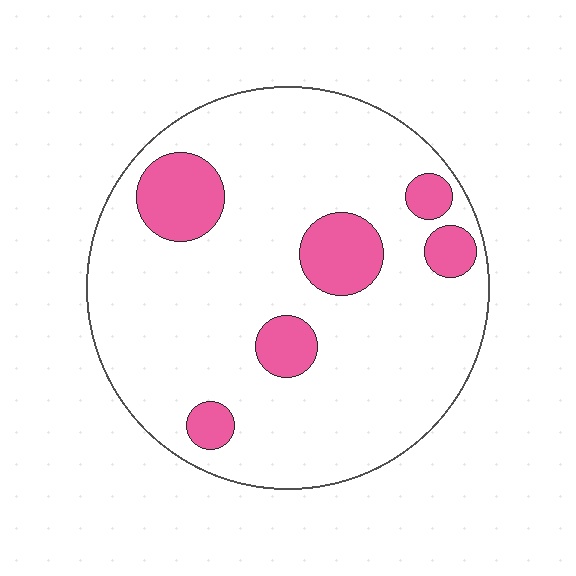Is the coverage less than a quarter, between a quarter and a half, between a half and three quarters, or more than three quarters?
Less than a quarter.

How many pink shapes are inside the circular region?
6.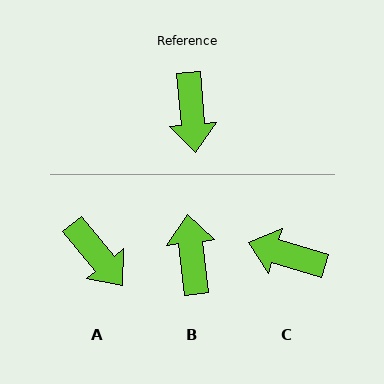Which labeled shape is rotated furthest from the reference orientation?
B, about 179 degrees away.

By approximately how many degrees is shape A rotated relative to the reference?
Approximately 35 degrees counter-clockwise.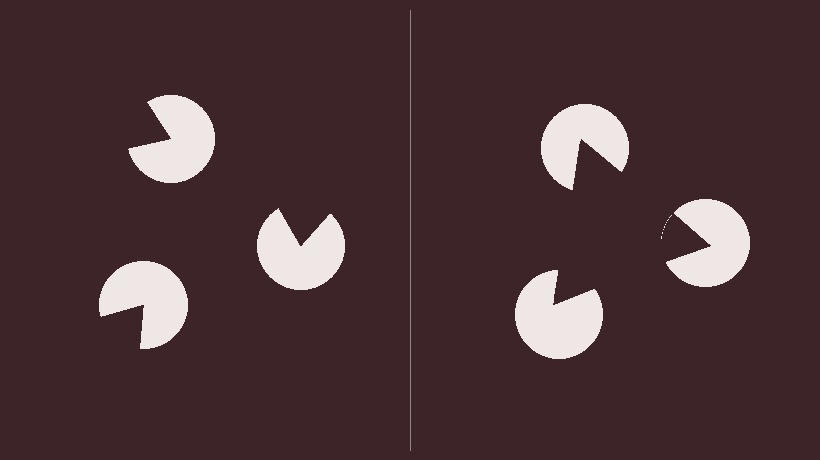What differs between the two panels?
The pac-man discs are positioned identically on both sides; only the wedge orientations differ. On the right they align to a triangle; on the left they are misaligned.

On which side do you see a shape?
An illusory triangle appears on the right side. On the left side the wedge cuts are rotated, so no coherent shape forms.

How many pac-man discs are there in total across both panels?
6 — 3 on each side.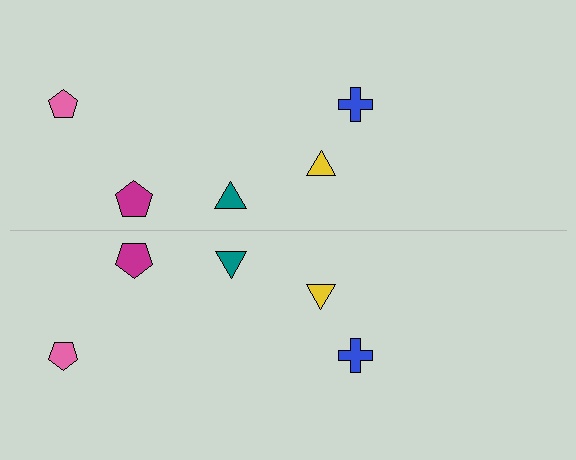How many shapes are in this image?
There are 10 shapes in this image.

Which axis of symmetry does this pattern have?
The pattern has a horizontal axis of symmetry running through the center of the image.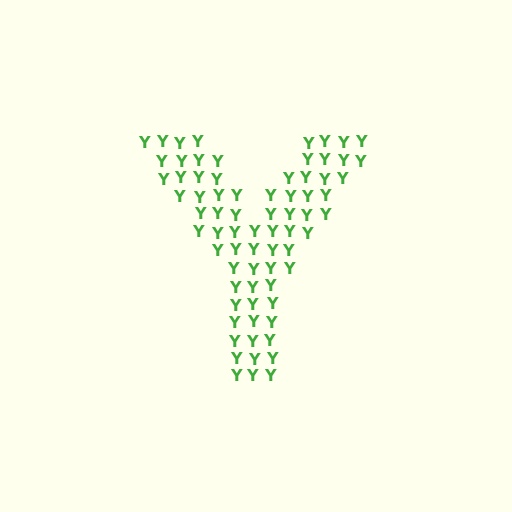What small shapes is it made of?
It is made of small letter Y's.